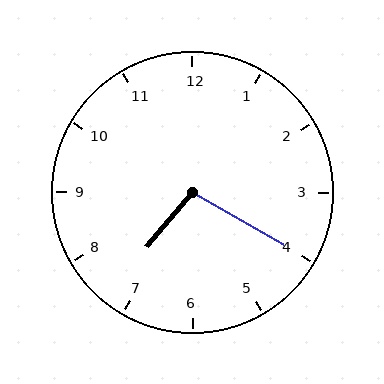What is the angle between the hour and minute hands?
Approximately 100 degrees.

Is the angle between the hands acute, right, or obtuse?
It is obtuse.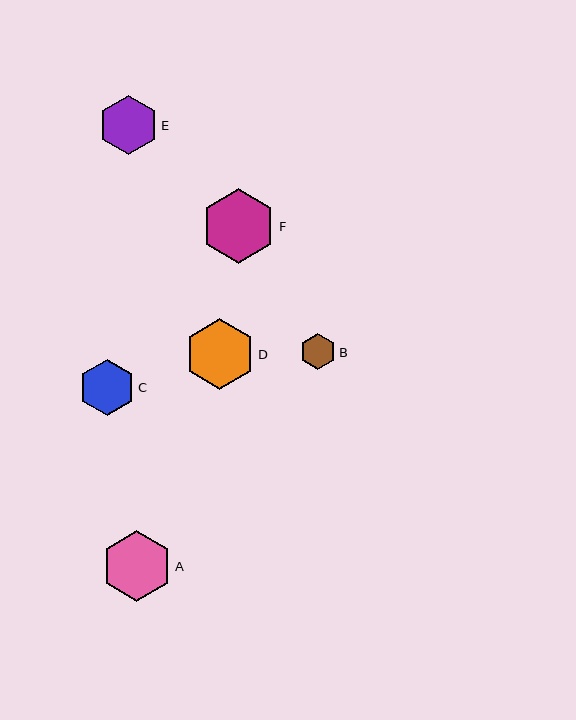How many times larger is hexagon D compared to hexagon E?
Hexagon D is approximately 1.2 times the size of hexagon E.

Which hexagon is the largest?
Hexagon F is the largest with a size of approximately 74 pixels.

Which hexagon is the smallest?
Hexagon B is the smallest with a size of approximately 36 pixels.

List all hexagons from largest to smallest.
From largest to smallest: F, A, D, E, C, B.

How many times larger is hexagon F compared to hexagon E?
Hexagon F is approximately 1.2 times the size of hexagon E.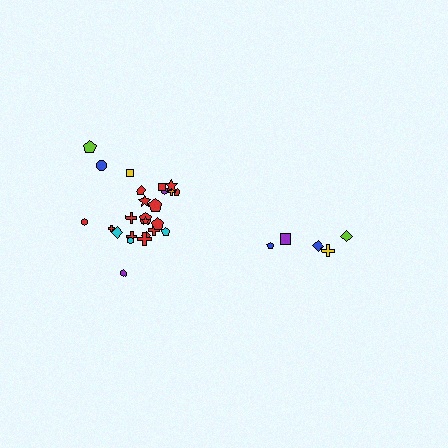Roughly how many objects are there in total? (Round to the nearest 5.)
Roughly 30 objects in total.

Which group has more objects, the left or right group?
The left group.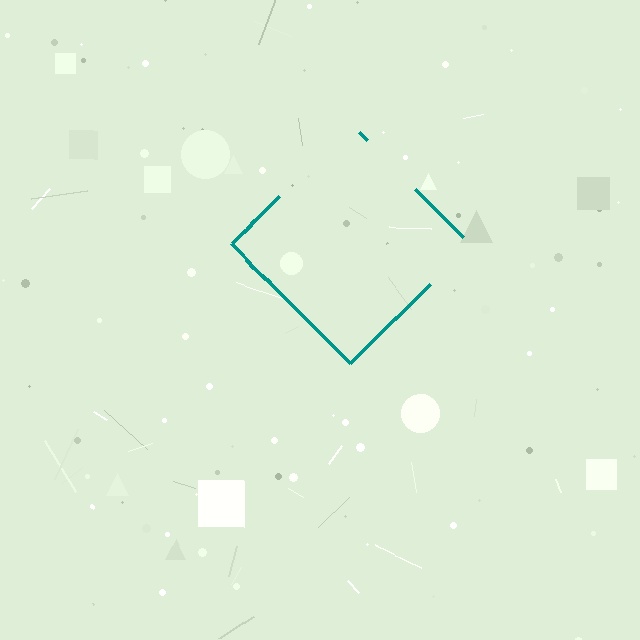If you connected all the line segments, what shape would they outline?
They would outline a diamond.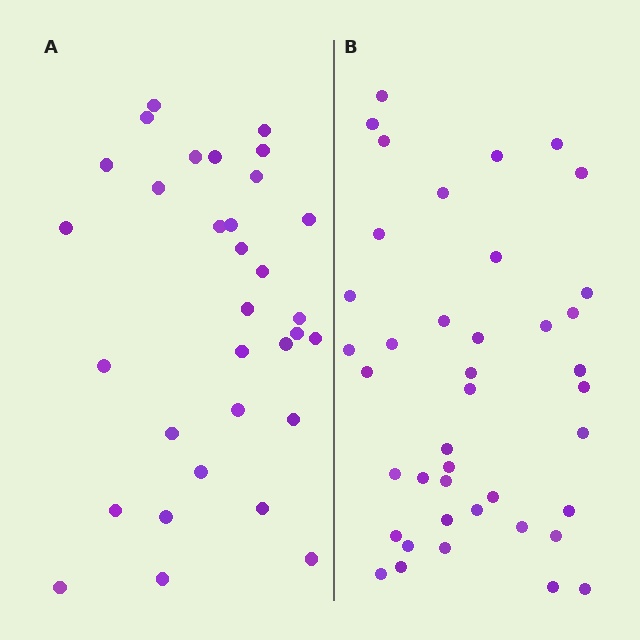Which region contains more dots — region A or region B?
Region B (the right region) has more dots.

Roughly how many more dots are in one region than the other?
Region B has roughly 8 or so more dots than region A.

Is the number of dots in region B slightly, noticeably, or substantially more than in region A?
Region B has noticeably more, but not dramatically so. The ratio is roughly 1.3 to 1.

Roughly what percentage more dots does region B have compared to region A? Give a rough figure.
About 30% more.